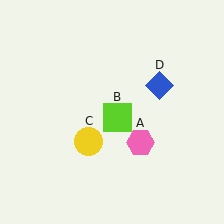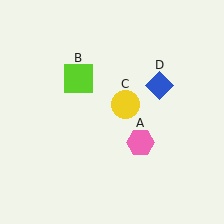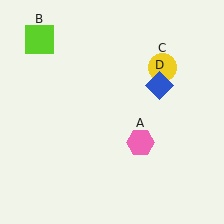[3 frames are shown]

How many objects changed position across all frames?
2 objects changed position: lime square (object B), yellow circle (object C).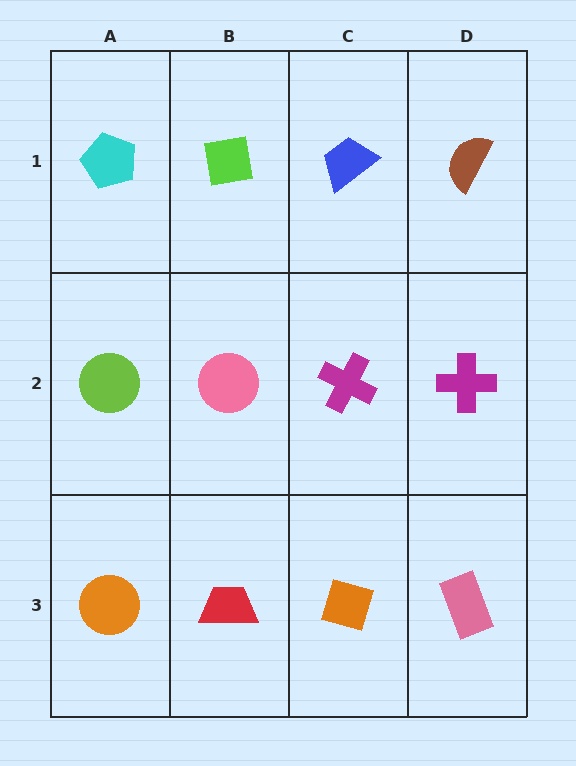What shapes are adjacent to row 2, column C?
A blue trapezoid (row 1, column C), an orange diamond (row 3, column C), a pink circle (row 2, column B), a magenta cross (row 2, column D).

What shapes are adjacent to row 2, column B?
A lime square (row 1, column B), a red trapezoid (row 3, column B), a lime circle (row 2, column A), a magenta cross (row 2, column C).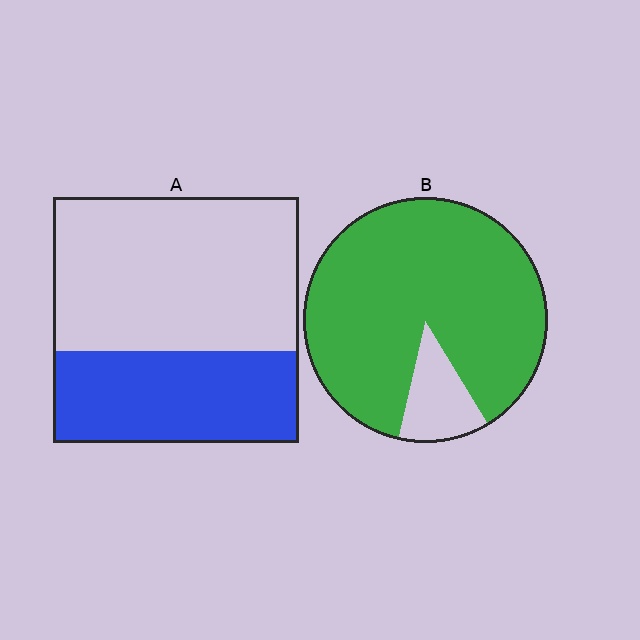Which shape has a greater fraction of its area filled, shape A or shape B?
Shape B.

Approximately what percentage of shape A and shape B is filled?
A is approximately 35% and B is approximately 90%.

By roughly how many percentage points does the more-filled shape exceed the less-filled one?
By roughly 50 percentage points (B over A).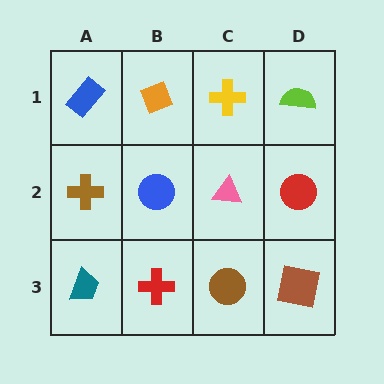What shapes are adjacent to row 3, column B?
A blue circle (row 2, column B), a teal trapezoid (row 3, column A), a brown circle (row 3, column C).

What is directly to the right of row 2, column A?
A blue circle.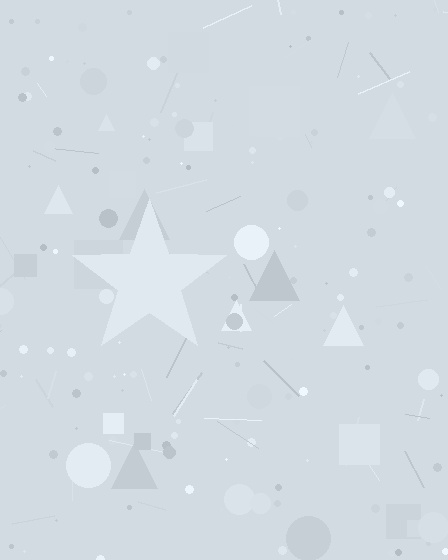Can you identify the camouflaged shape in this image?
The camouflaged shape is a star.